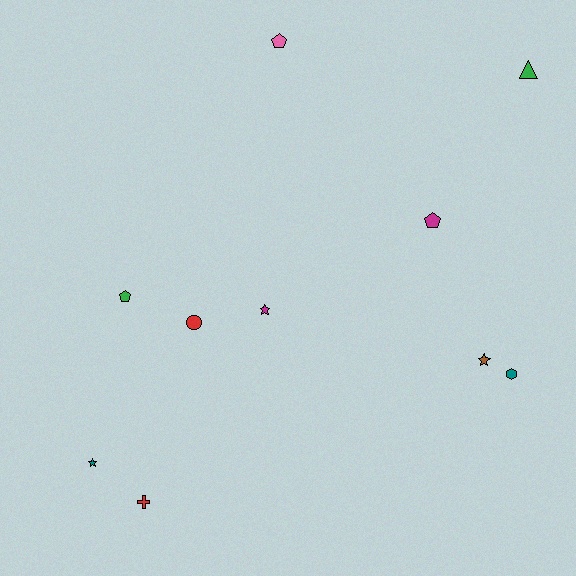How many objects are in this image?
There are 10 objects.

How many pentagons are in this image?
There are 3 pentagons.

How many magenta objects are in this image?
There are 2 magenta objects.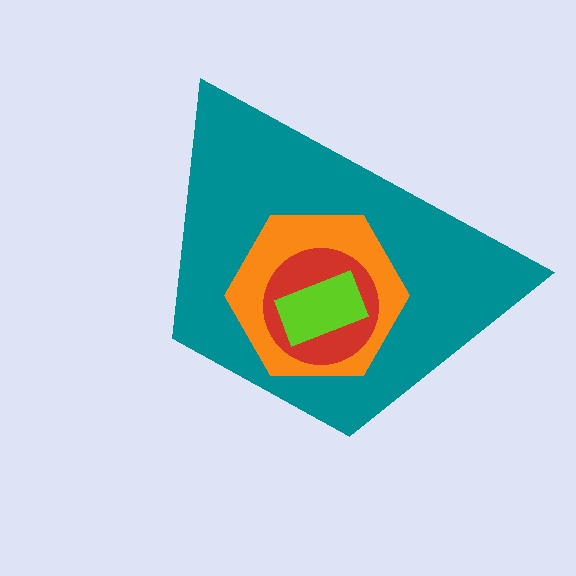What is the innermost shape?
The lime rectangle.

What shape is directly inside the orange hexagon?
The red circle.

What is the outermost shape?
The teal trapezoid.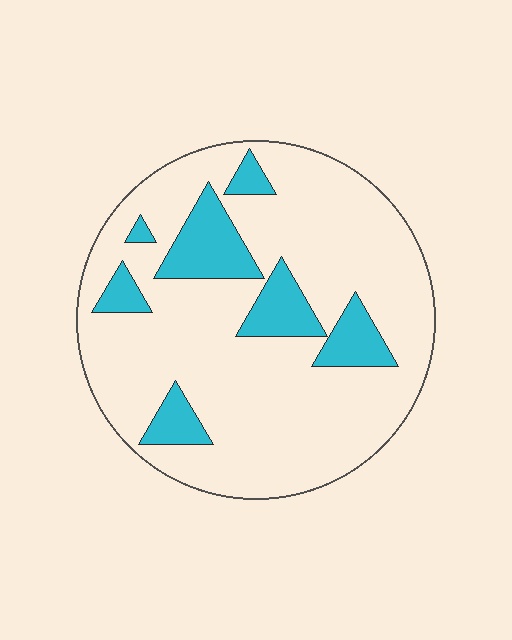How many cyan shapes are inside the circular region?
7.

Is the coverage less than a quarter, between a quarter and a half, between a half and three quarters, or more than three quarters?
Less than a quarter.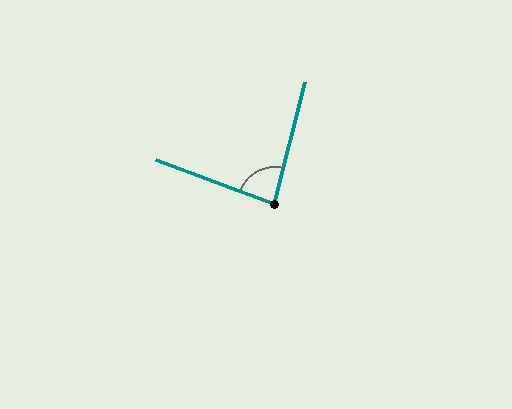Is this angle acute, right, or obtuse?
It is acute.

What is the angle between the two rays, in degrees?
Approximately 84 degrees.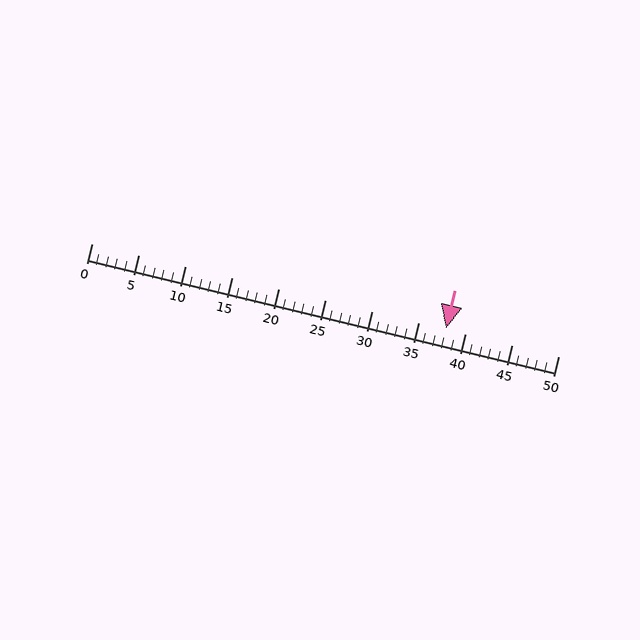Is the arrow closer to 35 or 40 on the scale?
The arrow is closer to 40.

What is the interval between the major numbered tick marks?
The major tick marks are spaced 5 units apart.